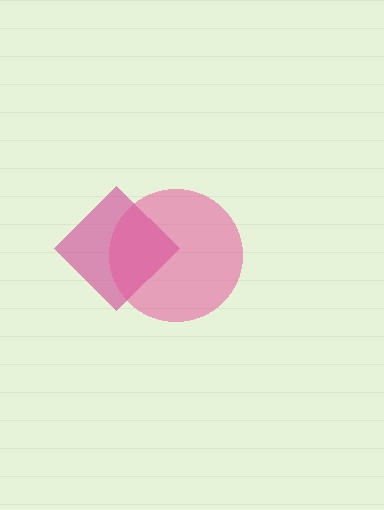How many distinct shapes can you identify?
There are 2 distinct shapes: a magenta diamond, a pink circle.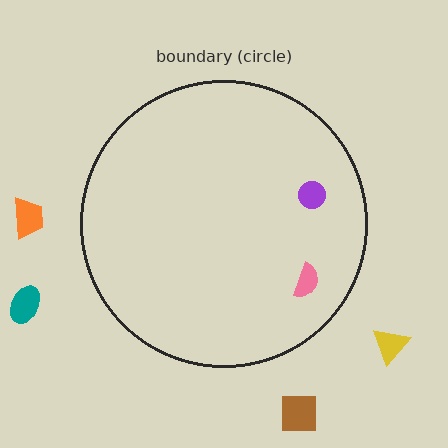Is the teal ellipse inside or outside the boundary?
Outside.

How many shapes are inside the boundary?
2 inside, 4 outside.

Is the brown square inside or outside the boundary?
Outside.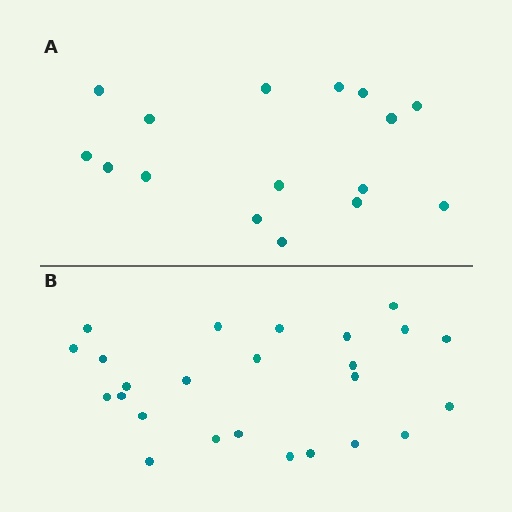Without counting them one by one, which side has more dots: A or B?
Region B (the bottom region) has more dots.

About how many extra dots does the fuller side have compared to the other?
Region B has roughly 8 or so more dots than region A.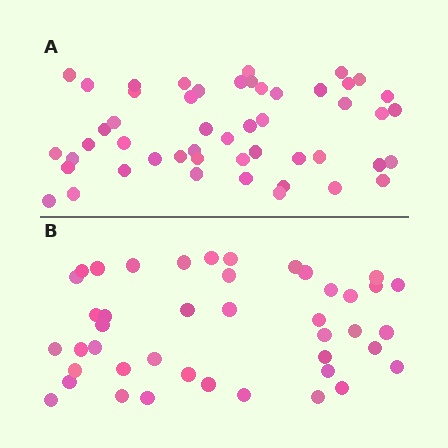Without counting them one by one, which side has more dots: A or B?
Region A (the top region) has more dots.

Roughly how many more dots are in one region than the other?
Region A has roughly 8 or so more dots than region B.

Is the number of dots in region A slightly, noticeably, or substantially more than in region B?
Region A has only slightly more — the two regions are fairly close. The ratio is roughly 1.2 to 1.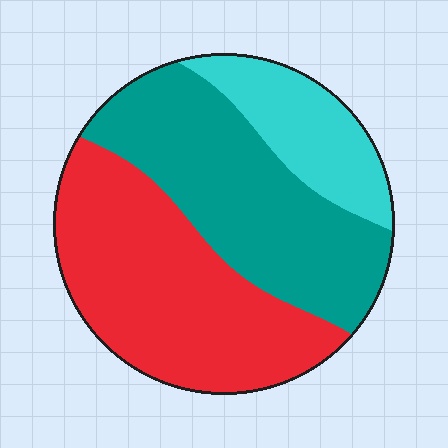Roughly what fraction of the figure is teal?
Teal covers about 40% of the figure.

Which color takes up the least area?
Cyan, at roughly 15%.